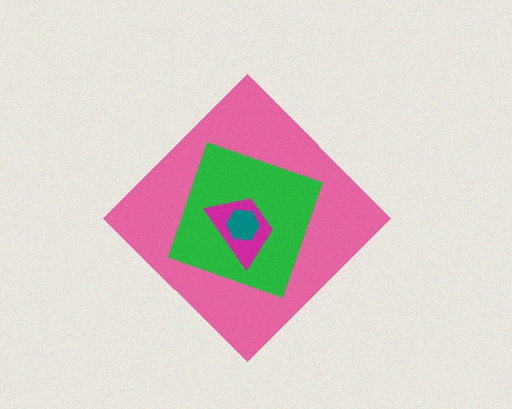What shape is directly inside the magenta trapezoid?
The teal hexagon.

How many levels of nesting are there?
4.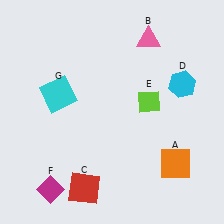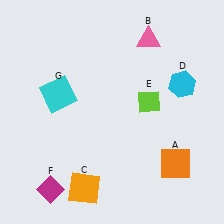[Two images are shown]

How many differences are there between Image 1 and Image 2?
There is 1 difference between the two images.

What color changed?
The square (C) changed from red in Image 1 to orange in Image 2.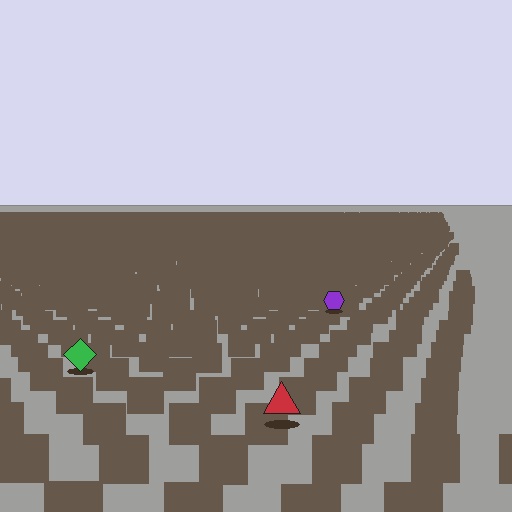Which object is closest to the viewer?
The red triangle is closest. The texture marks near it are larger and more spread out.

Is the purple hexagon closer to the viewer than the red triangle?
No. The red triangle is closer — you can tell from the texture gradient: the ground texture is coarser near it.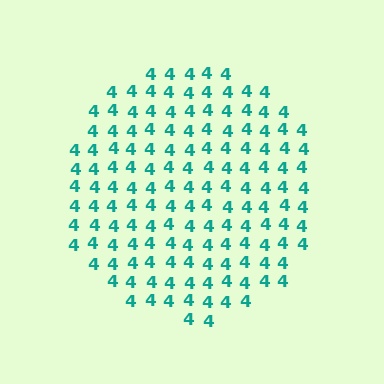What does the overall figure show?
The overall figure shows a circle.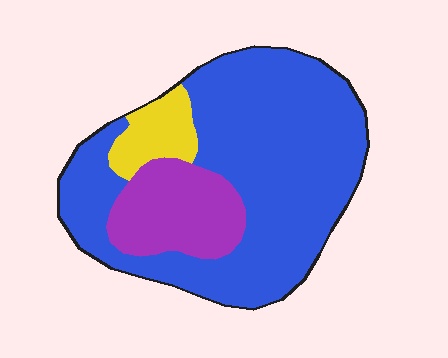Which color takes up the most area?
Blue, at roughly 70%.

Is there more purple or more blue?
Blue.